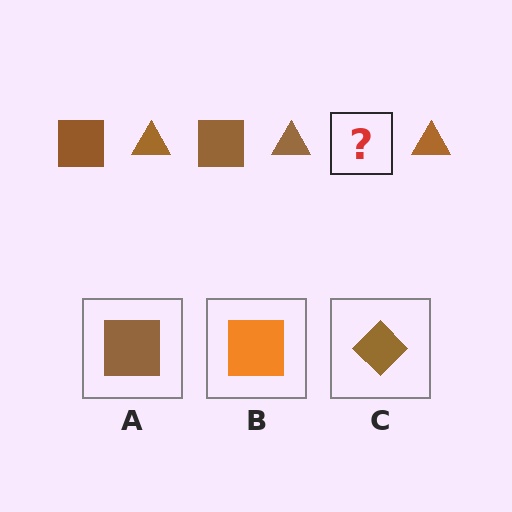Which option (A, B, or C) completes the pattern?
A.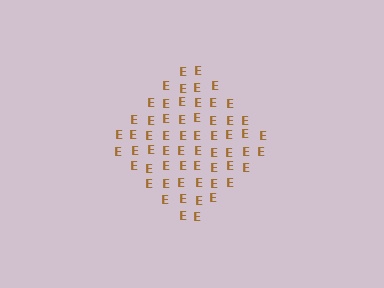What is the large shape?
The large shape is a diamond.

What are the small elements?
The small elements are letter E's.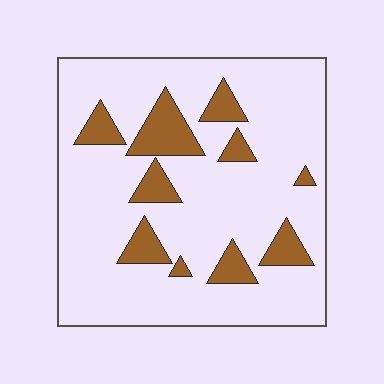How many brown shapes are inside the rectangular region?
10.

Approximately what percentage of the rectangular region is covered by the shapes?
Approximately 15%.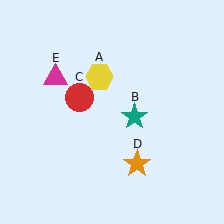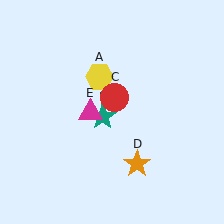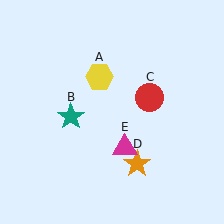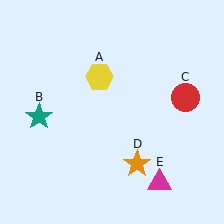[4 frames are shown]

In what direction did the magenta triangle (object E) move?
The magenta triangle (object E) moved down and to the right.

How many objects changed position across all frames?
3 objects changed position: teal star (object B), red circle (object C), magenta triangle (object E).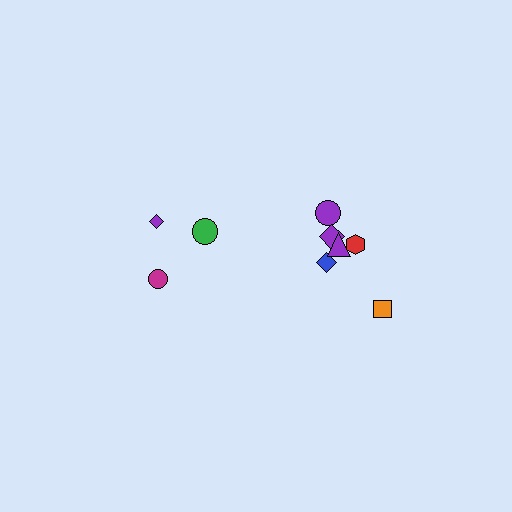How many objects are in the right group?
There are 6 objects.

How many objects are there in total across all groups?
There are 9 objects.